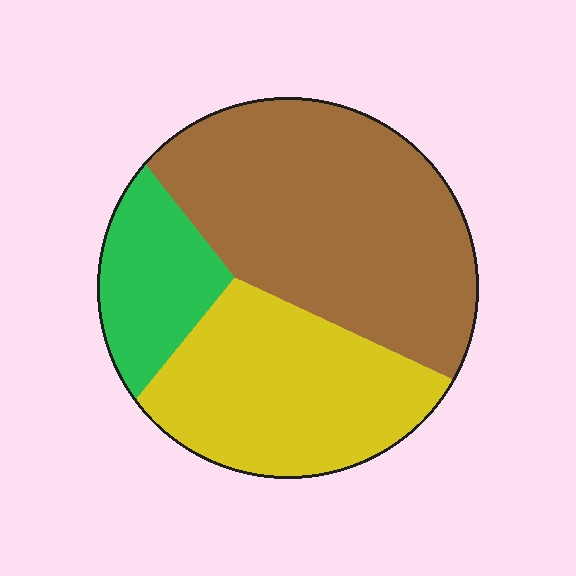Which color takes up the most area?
Brown, at roughly 50%.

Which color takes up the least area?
Green, at roughly 15%.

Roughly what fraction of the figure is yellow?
Yellow covers 34% of the figure.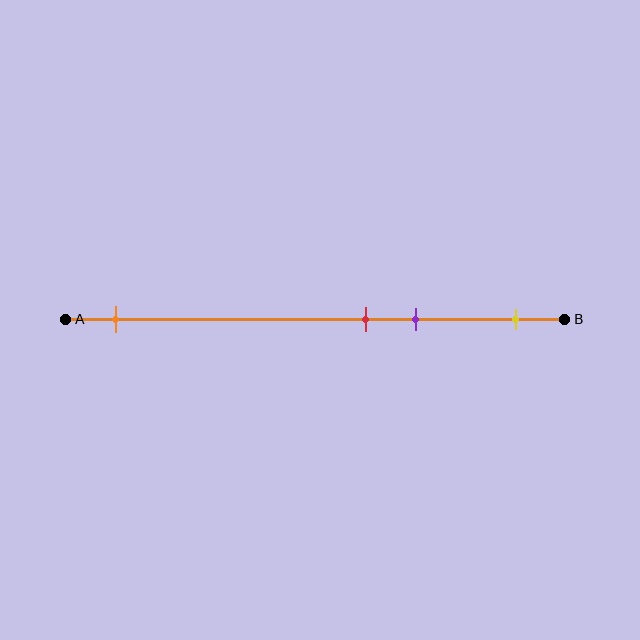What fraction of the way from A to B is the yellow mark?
The yellow mark is approximately 90% (0.9) of the way from A to B.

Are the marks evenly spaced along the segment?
No, the marks are not evenly spaced.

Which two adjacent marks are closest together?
The red and purple marks are the closest adjacent pair.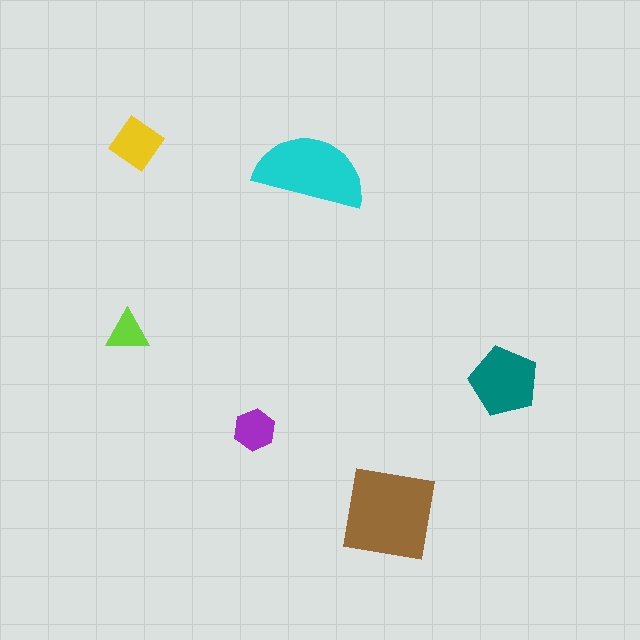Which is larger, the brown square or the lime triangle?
The brown square.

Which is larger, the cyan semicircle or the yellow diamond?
The cyan semicircle.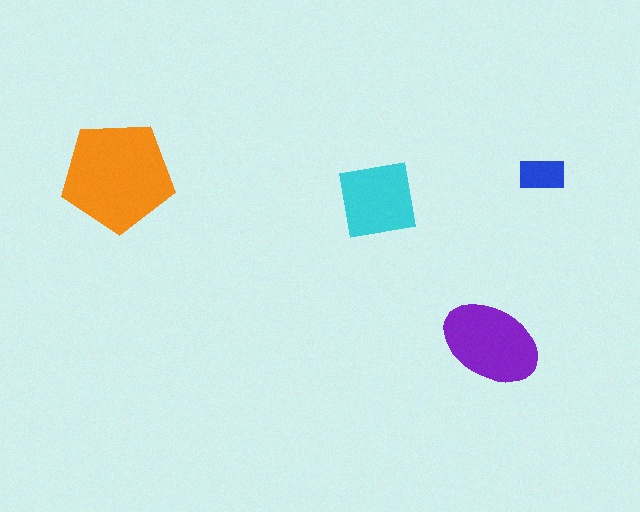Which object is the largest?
The orange pentagon.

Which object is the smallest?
The blue rectangle.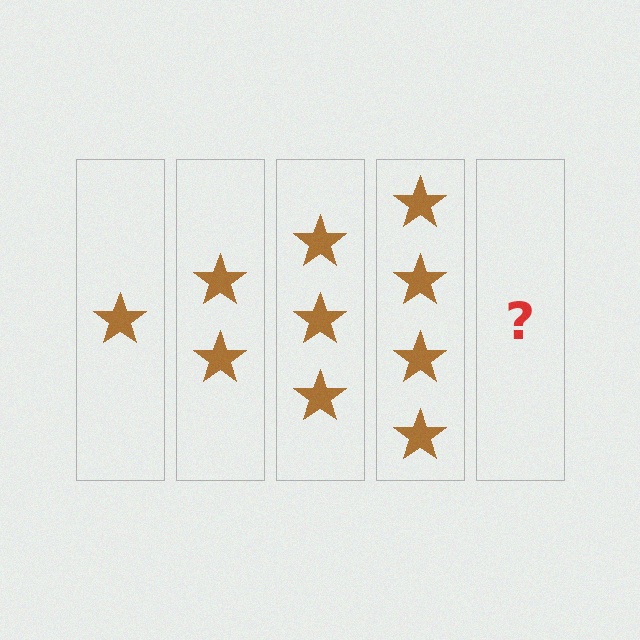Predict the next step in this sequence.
The next step is 5 stars.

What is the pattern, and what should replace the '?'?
The pattern is that each step adds one more star. The '?' should be 5 stars.